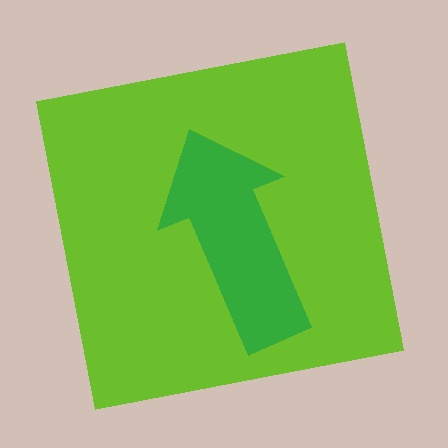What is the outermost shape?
The lime square.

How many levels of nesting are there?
2.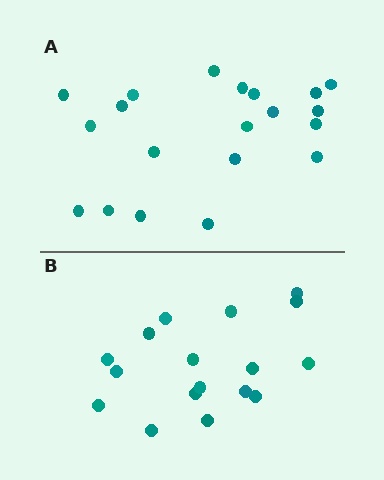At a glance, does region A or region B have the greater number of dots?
Region A (the top region) has more dots.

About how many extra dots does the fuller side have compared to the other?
Region A has just a few more — roughly 2 or 3 more dots than region B.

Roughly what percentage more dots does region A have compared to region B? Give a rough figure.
About 20% more.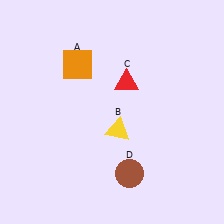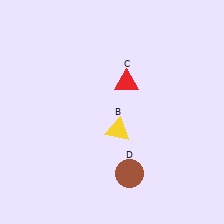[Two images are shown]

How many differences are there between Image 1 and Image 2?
There is 1 difference between the two images.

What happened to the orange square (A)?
The orange square (A) was removed in Image 2. It was in the top-left area of Image 1.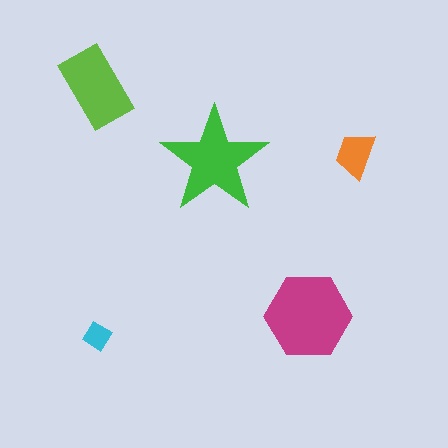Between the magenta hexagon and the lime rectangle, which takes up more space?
The magenta hexagon.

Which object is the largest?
The magenta hexagon.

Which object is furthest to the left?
The lime rectangle is leftmost.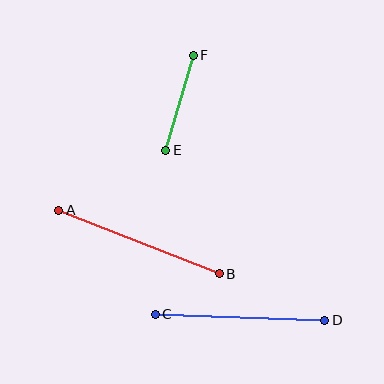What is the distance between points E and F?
The distance is approximately 99 pixels.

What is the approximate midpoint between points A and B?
The midpoint is at approximately (139, 242) pixels.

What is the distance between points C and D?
The distance is approximately 170 pixels.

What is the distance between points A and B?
The distance is approximately 172 pixels.